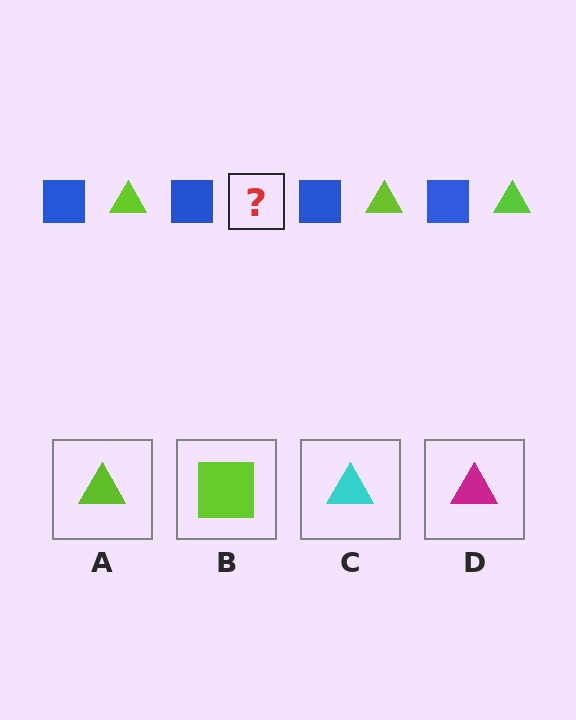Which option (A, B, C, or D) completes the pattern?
A.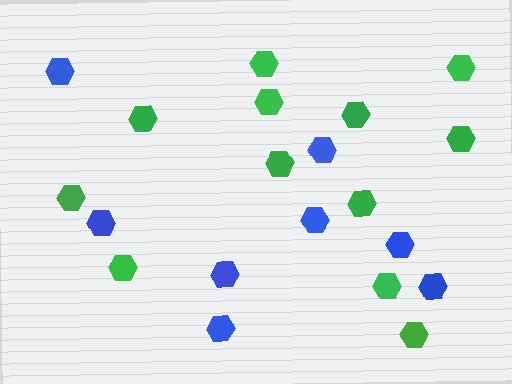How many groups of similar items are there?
There are 2 groups: one group of green hexagons (12) and one group of blue hexagons (8).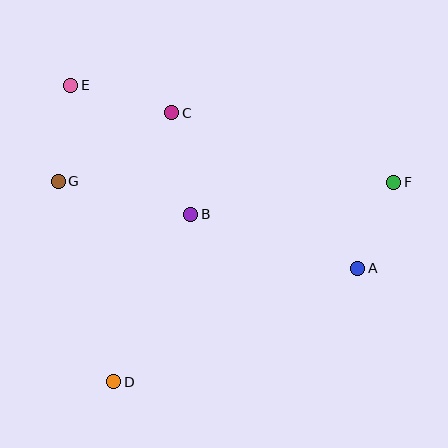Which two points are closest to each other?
Points A and F are closest to each other.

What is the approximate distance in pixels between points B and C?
The distance between B and C is approximately 103 pixels.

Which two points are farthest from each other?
Points D and F are farthest from each other.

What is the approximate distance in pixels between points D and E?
The distance between D and E is approximately 300 pixels.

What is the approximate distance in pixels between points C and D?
The distance between C and D is approximately 275 pixels.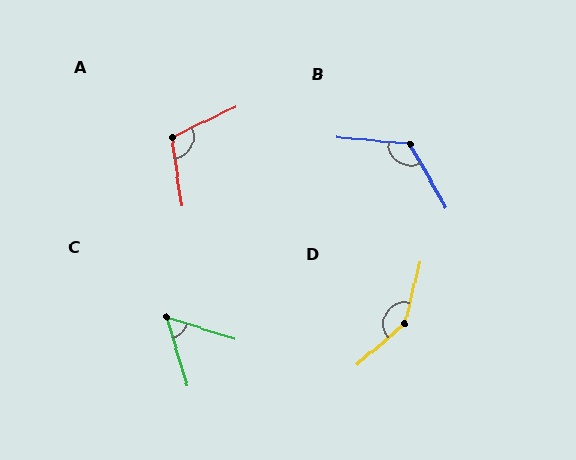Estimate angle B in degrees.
Approximately 124 degrees.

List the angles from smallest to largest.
C (55°), A (107°), B (124°), D (145°).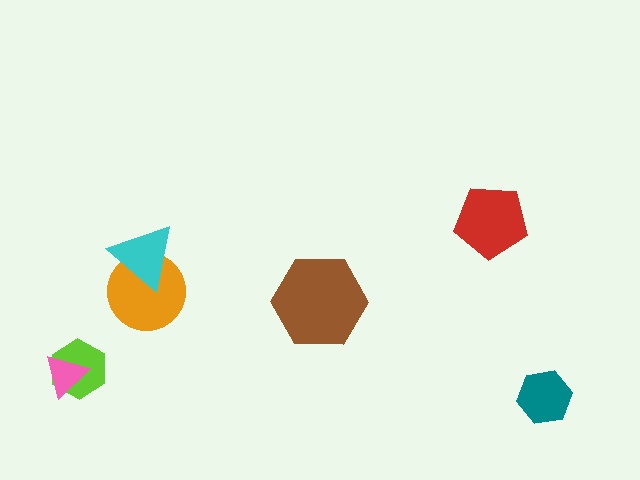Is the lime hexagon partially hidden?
Yes, it is partially covered by another shape.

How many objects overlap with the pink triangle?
1 object overlaps with the pink triangle.